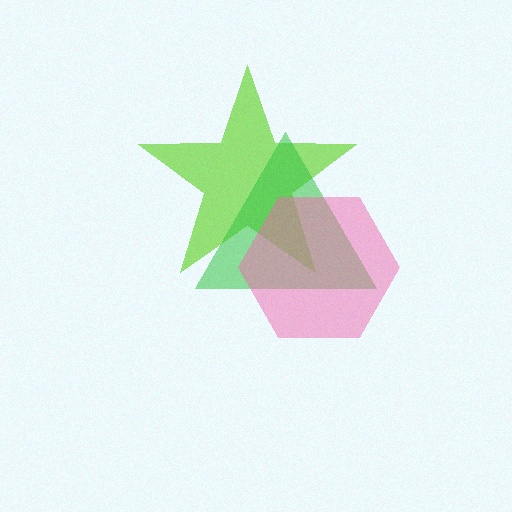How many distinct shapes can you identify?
There are 3 distinct shapes: a lime star, a green triangle, a pink hexagon.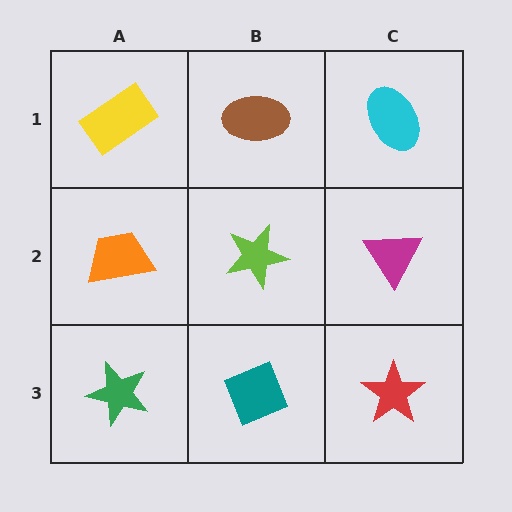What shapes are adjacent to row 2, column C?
A cyan ellipse (row 1, column C), a red star (row 3, column C), a lime star (row 2, column B).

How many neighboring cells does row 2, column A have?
3.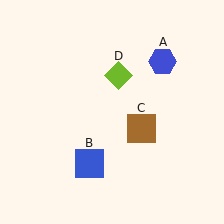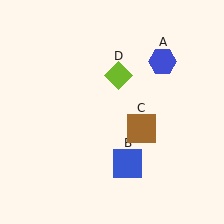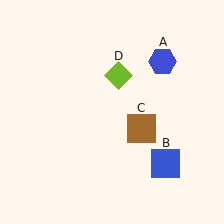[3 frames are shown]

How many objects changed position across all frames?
1 object changed position: blue square (object B).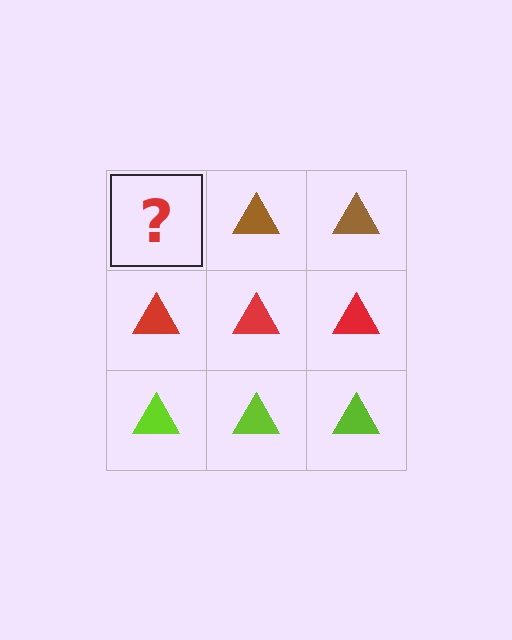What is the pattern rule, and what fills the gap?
The rule is that each row has a consistent color. The gap should be filled with a brown triangle.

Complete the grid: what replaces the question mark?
The question mark should be replaced with a brown triangle.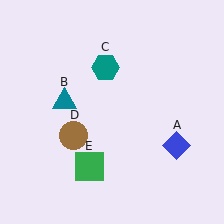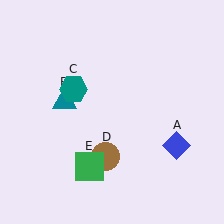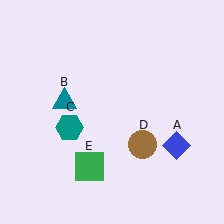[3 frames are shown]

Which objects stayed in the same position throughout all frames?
Blue diamond (object A) and teal triangle (object B) and green square (object E) remained stationary.